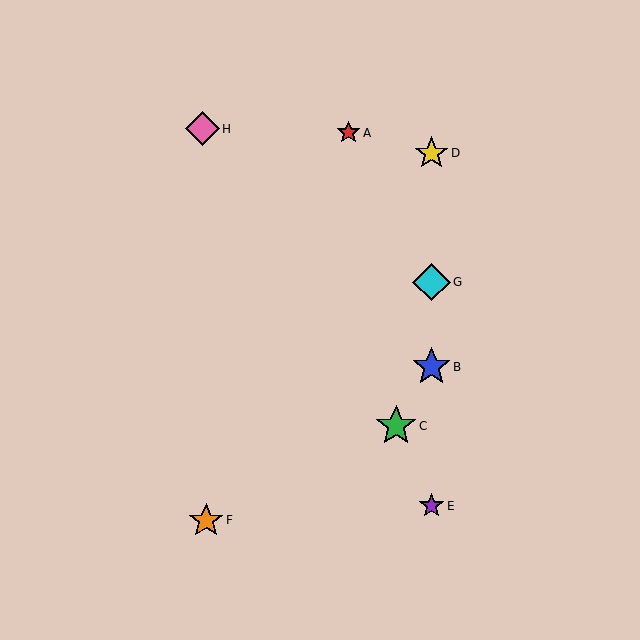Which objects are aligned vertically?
Objects B, D, E, G are aligned vertically.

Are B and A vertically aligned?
No, B is at x≈432 and A is at x≈348.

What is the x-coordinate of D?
Object D is at x≈432.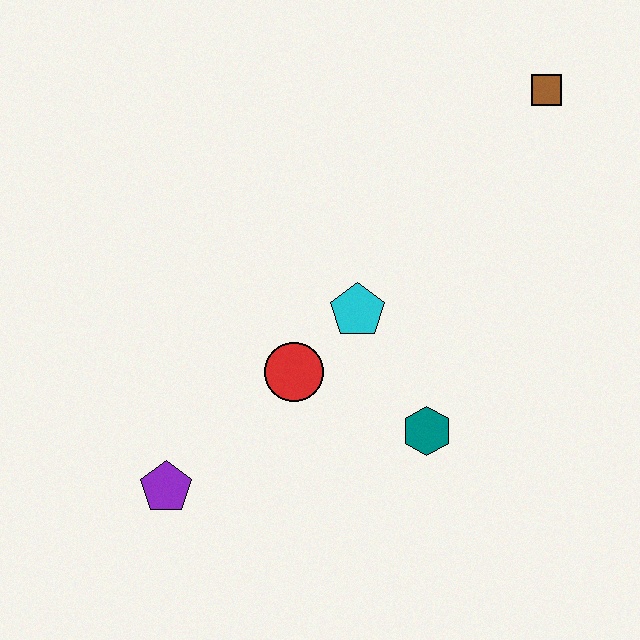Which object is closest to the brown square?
The cyan pentagon is closest to the brown square.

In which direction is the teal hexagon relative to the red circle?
The teal hexagon is to the right of the red circle.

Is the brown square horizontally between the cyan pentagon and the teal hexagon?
No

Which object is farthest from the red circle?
The brown square is farthest from the red circle.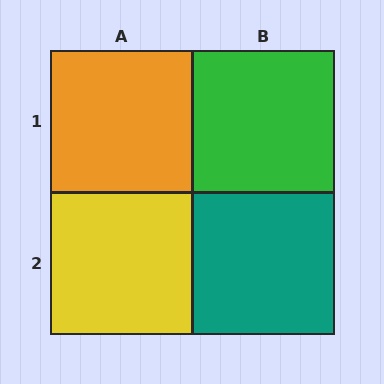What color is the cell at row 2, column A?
Yellow.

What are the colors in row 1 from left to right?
Orange, green.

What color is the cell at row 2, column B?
Teal.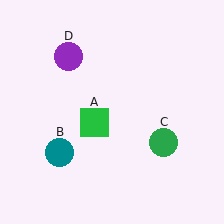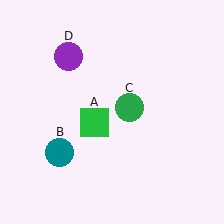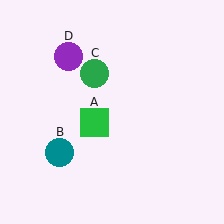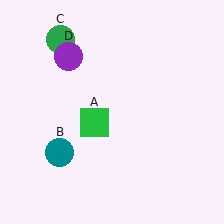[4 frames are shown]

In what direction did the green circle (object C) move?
The green circle (object C) moved up and to the left.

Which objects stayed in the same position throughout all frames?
Green square (object A) and teal circle (object B) and purple circle (object D) remained stationary.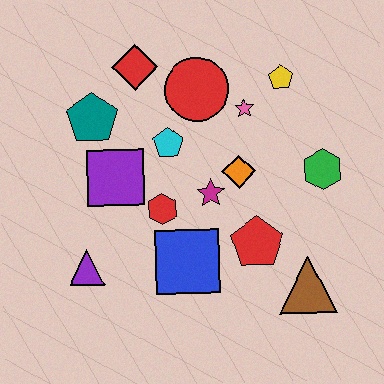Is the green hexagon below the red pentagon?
No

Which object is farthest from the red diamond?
The brown triangle is farthest from the red diamond.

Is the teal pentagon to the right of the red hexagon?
No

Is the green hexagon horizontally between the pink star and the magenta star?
No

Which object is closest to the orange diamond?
The magenta star is closest to the orange diamond.